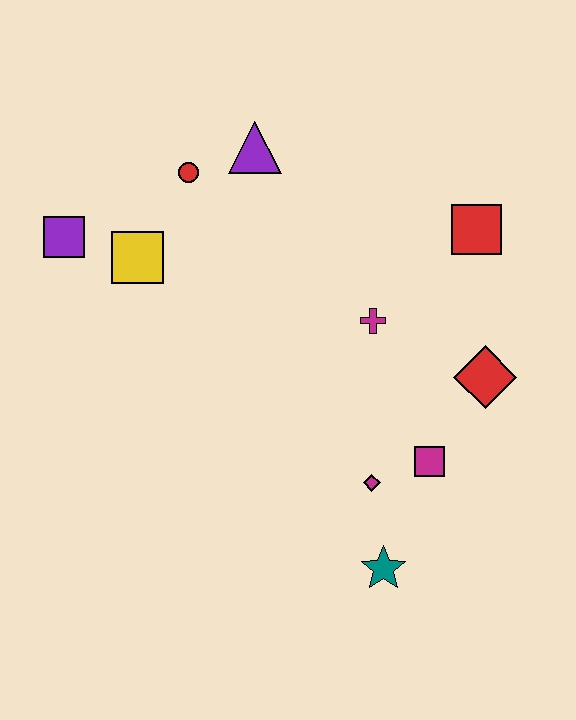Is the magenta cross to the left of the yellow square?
No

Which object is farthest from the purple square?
The teal star is farthest from the purple square.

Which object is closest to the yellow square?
The purple square is closest to the yellow square.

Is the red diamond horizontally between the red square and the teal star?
No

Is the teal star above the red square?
No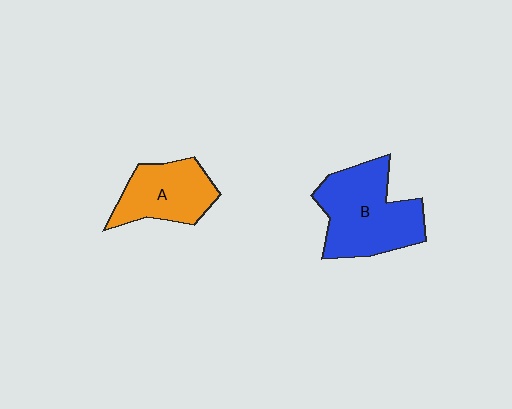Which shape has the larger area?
Shape B (blue).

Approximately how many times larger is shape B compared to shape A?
Approximately 1.5 times.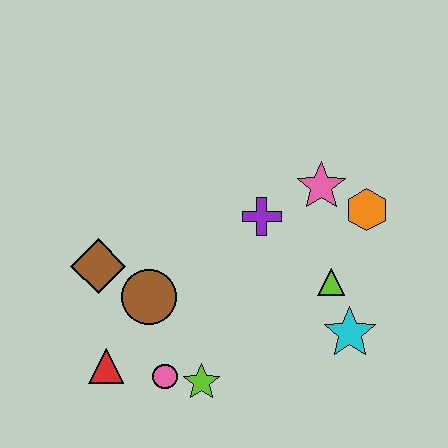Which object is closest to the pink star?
The orange hexagon is closest to the pink star.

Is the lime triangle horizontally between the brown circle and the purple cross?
No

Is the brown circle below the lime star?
No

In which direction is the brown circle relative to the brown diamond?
The brown circle is to the right of the brown diamond.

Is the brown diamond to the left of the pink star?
Yes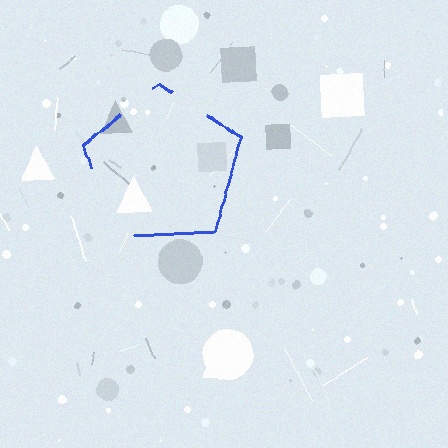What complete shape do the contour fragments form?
The contour fragments form a pentagon.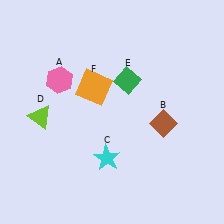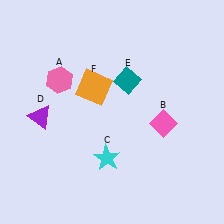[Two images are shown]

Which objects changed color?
B changed from brown to pink. D changed from lime to purple. E changed from green to teal.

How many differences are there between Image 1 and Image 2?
There are 3 differences between the two images.